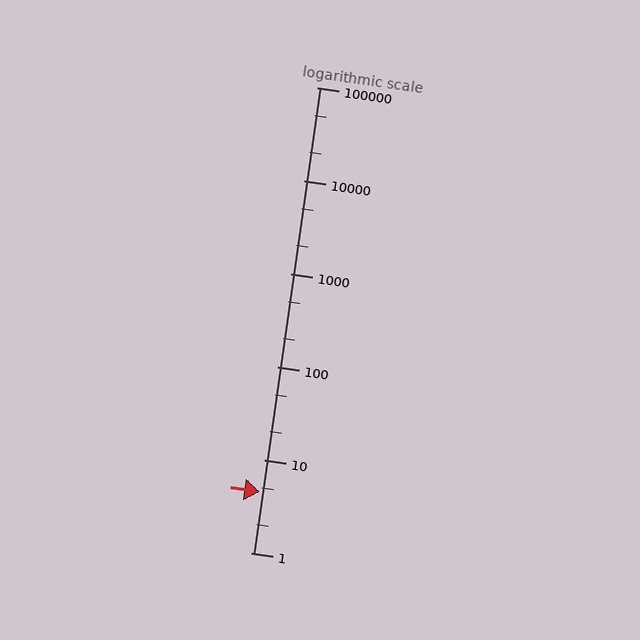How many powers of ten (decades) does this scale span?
The scale spans 5 decades, from 1 to 100000.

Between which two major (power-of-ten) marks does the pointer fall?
The pointer is between 1 and 10.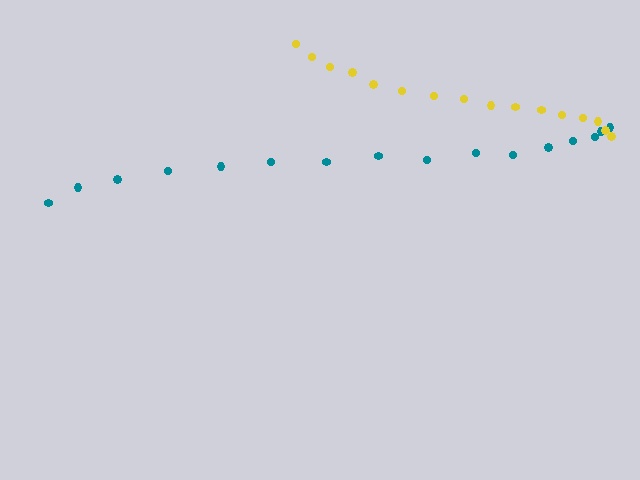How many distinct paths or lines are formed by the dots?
There are 2 distinct paths.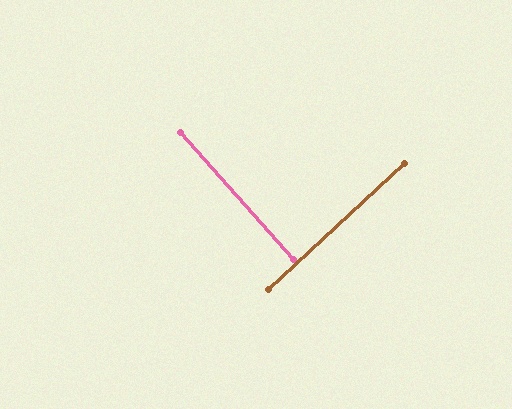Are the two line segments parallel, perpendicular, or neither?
Perpendicular — they meet at approximately 89°.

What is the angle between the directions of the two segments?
Approximately 89 degrees.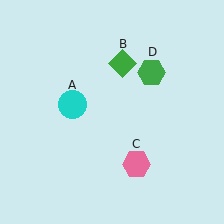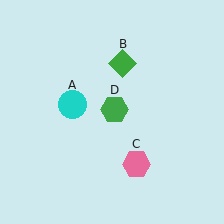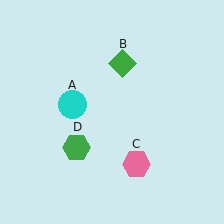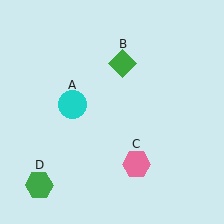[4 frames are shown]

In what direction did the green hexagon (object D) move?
The green hexagon (object D) moved down and to the left.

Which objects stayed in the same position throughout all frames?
Cyan circle (object A) and green diamond (object B) and pink hexagon (object C) remained stationary.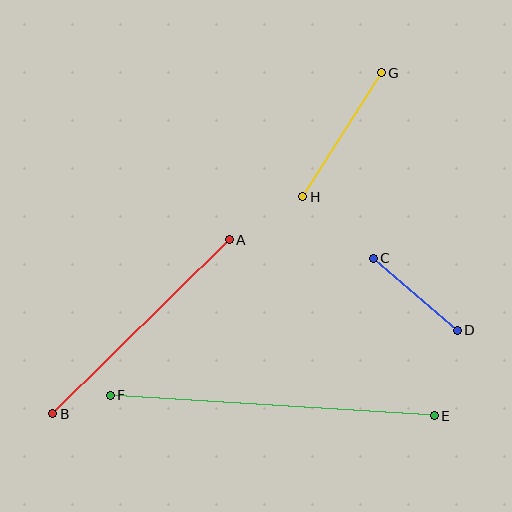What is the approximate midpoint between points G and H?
The midpoint is at approximately (342, 135) pixels.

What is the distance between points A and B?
The distance is approximately 248 pixels.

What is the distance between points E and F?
The distance is approximately 325 pixels.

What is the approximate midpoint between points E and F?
The midpoint is at approximately (272, 405) pixels.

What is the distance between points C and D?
The distance is approximately 111 pixels.